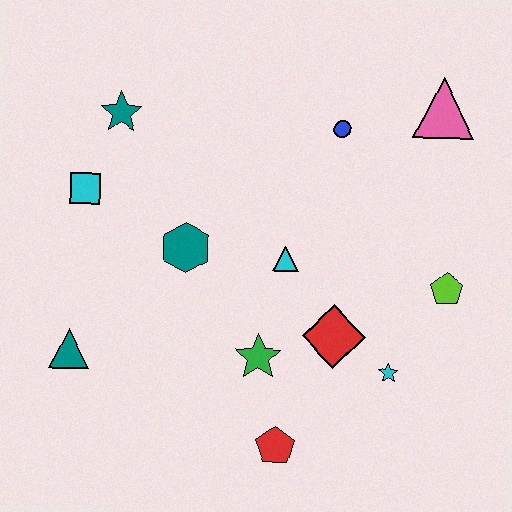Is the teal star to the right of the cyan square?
Yes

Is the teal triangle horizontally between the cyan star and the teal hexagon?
No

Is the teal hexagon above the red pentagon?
Yes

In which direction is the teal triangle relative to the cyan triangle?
The teal triangle is to the left of the cyan triangle.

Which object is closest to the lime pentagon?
The cyan star is closest to the lime pentagon.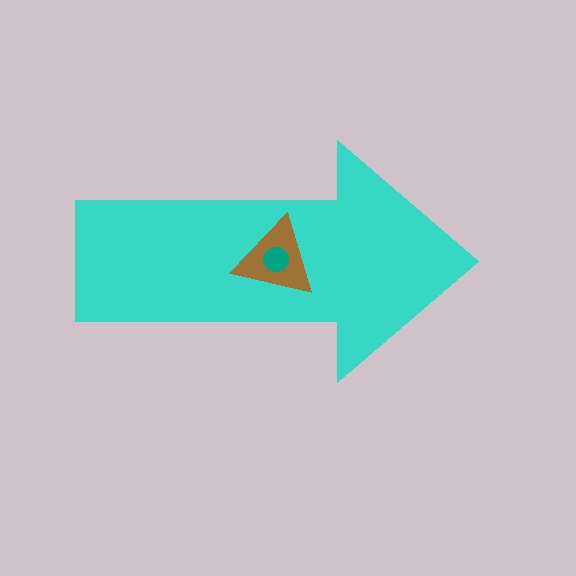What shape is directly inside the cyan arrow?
The brown triangle.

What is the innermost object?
The teal circle.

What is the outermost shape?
The cyan arrow.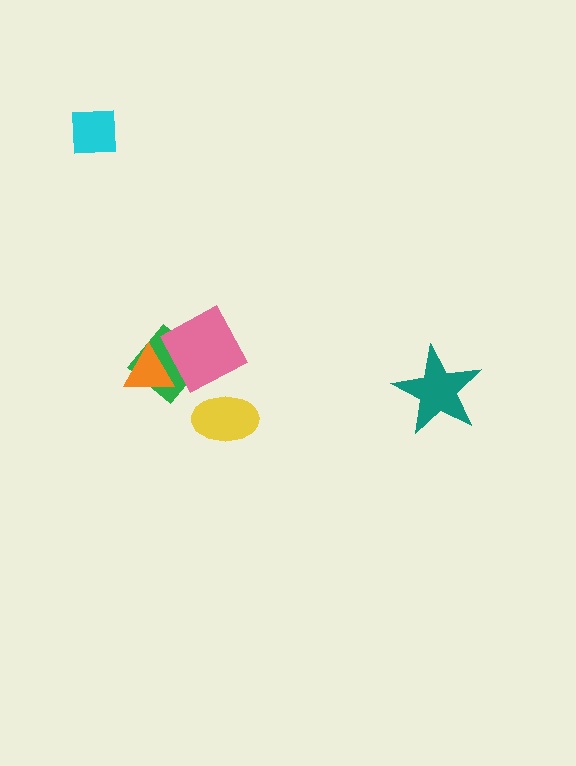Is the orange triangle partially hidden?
Yes, it is partially covered by another shape.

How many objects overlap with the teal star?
0 objects overlap with the teal star.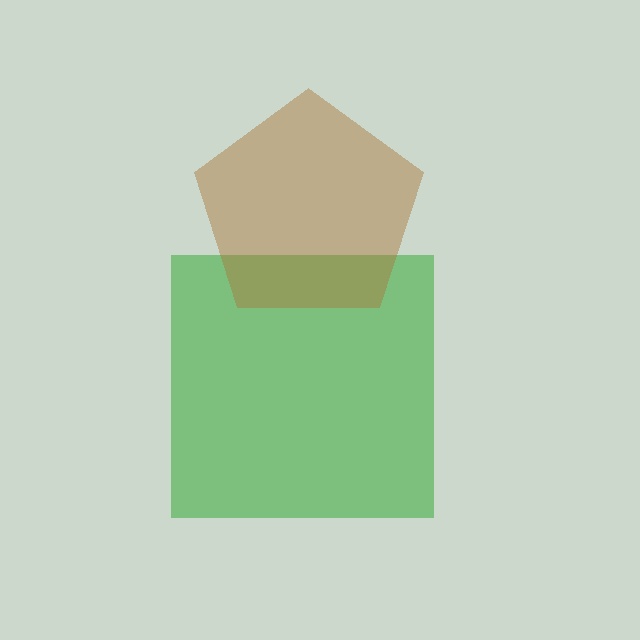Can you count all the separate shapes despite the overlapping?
Yes, there are 2 separate shapes.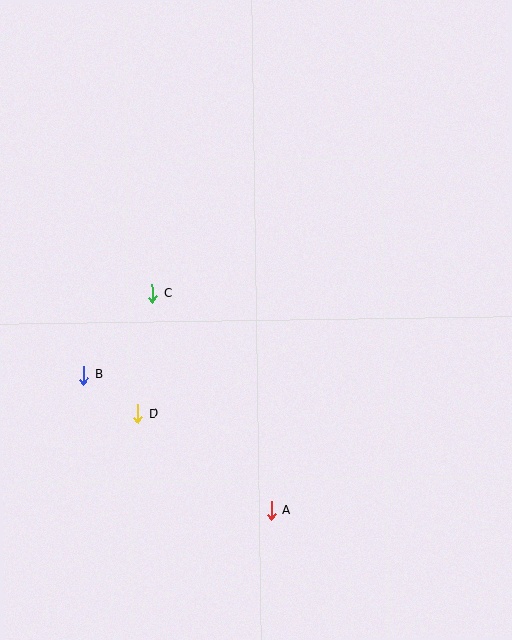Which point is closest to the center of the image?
Point C at (152, 293) is closest to the center.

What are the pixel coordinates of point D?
Point D is at (138, 414).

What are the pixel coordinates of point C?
Point C is at (152, 293).